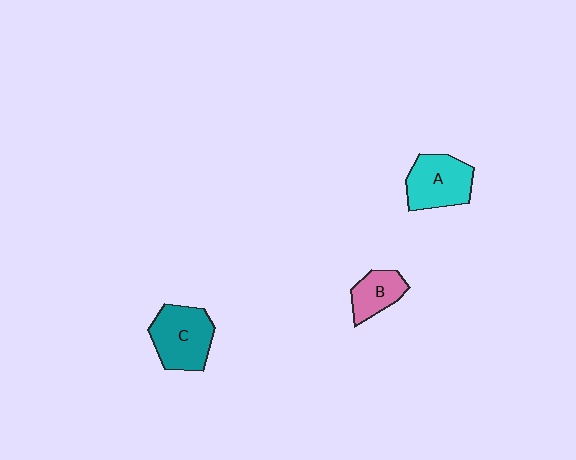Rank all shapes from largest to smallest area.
From largest to smallest: C (teal), A (cyan), B (pink).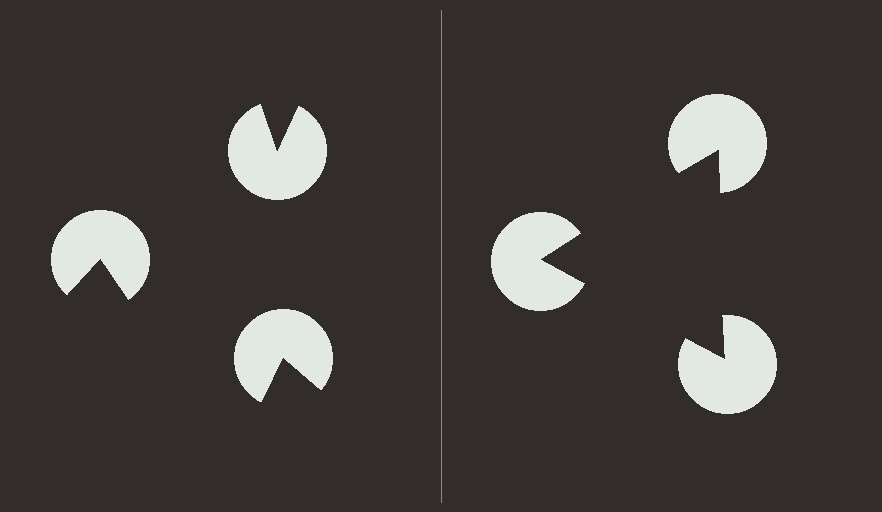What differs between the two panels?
The pac-man discs are positioned identically on both sides; only the wedge orientations differ. On the right they align to a triangle; on the left they are misaligned.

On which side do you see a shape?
An illusory triangle appears on the right side. On the left side the wedge cuts are rotated, so no coherent shape forms.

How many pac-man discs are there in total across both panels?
6 — 3 on each side.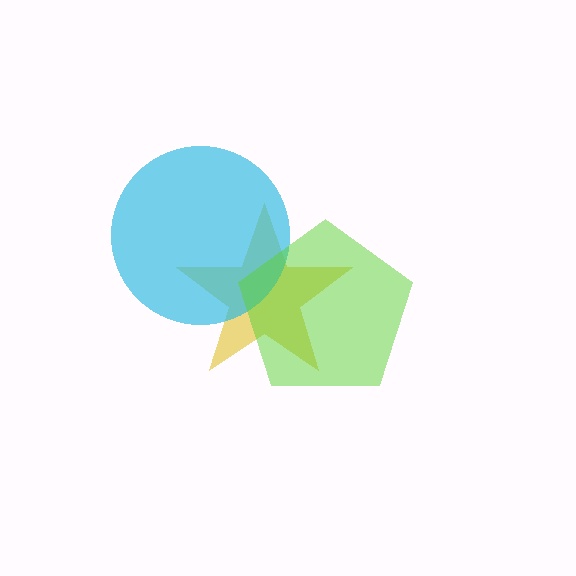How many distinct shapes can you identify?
There are 3 distinct shapes: a yellow star, a cyan circle, a lime pentagon.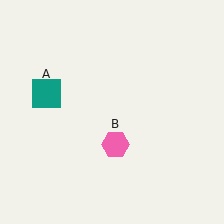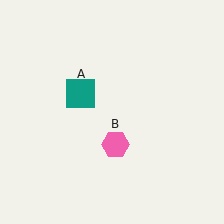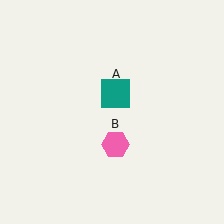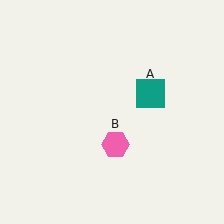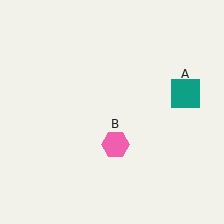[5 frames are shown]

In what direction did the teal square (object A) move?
The teal square (object A) moved right.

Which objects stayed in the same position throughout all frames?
Pink hexagon (object B) remained stationary.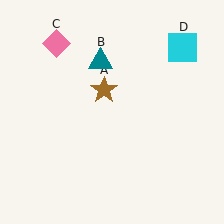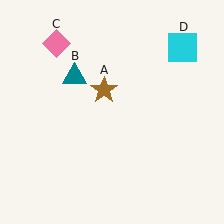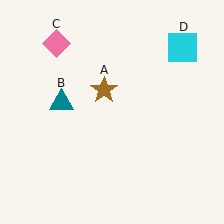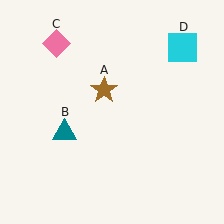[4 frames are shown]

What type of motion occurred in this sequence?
The teal triangle (object B) rotated counterclockwise around the center of the scene.